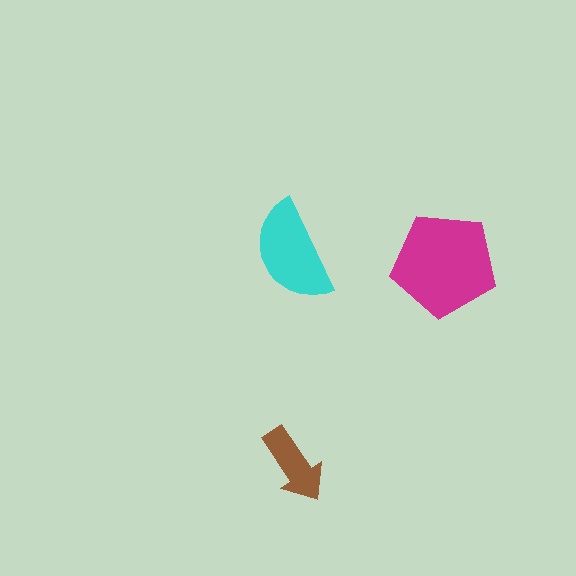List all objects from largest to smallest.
The magenta pentagon, the cyan semicircle, the brown arrow.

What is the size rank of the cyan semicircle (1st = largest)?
2nd.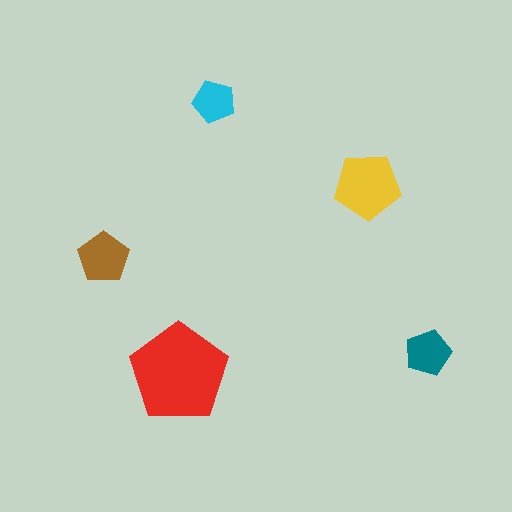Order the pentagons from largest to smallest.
the red one, the yellow one, the brown one, the teal one, the cyan one.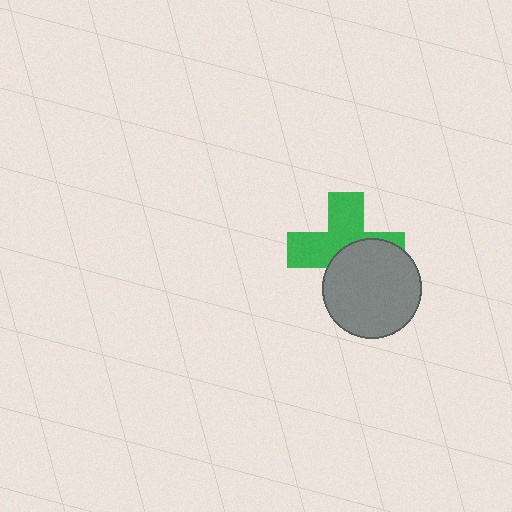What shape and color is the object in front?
The object in front is a gray circle.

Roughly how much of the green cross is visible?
About half of it is visible (roughly 54%).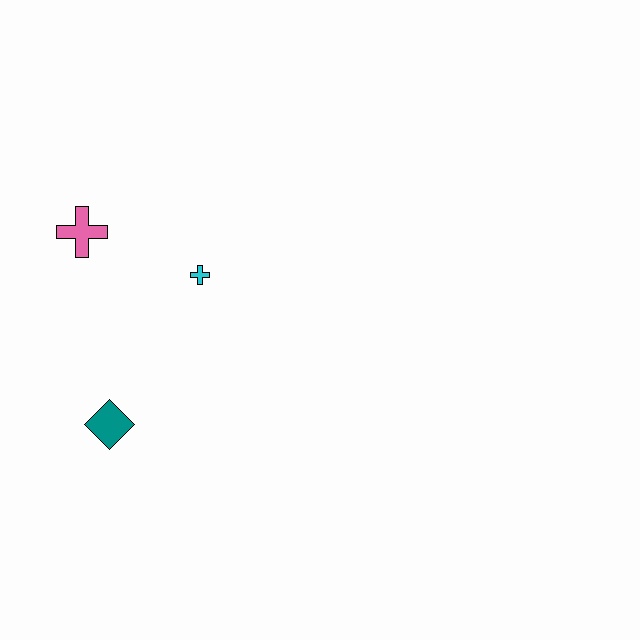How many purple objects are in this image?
There are no purple objects.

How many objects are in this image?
There are 3 objects.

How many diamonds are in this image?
There is 1 diamond.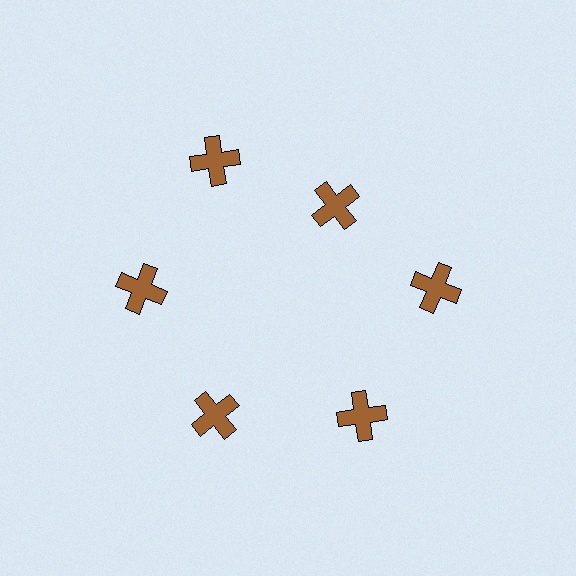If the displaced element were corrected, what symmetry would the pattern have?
It would have 6-fold rotational symmetry — the pattern would map onto itself every 60 degrees.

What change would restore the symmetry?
The symmetry would be restored by moving it outward, back onto the ring so that all 6 crosses sit at equal angles and equal distance from the center.